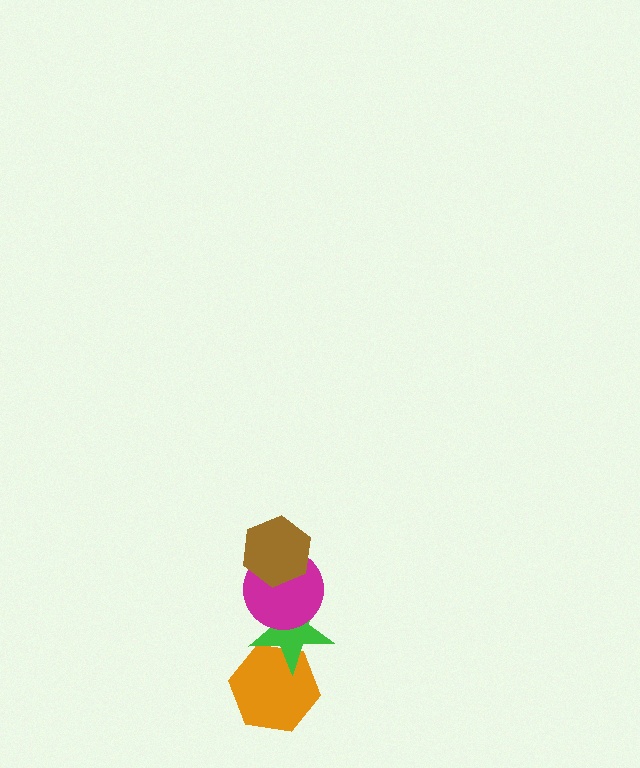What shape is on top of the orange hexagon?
The green star is on top of the orange hexagon.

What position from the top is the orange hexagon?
The orange hexagon is 4th from the top.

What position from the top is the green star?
The green star is 3rd from the top.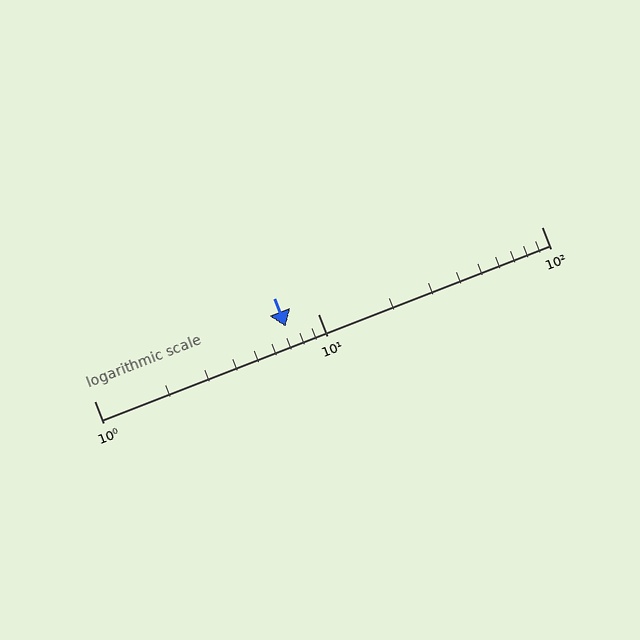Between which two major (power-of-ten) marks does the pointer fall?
The pointer is between 1 and 10.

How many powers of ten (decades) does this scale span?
The scale spans 2 decades, from 1 to 100.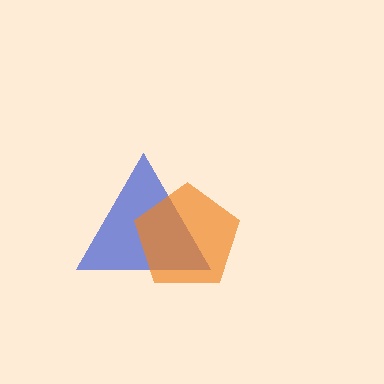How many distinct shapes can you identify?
There are 2 distinct shapes: a blue triangle, an orange pentagon.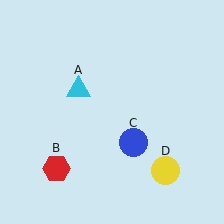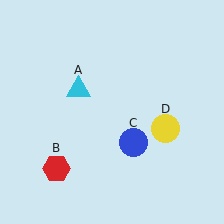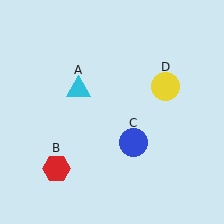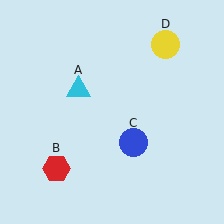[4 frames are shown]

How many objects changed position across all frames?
1 object changed position: yellow circle (object D).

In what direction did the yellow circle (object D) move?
The yellow circle (object D) moved up.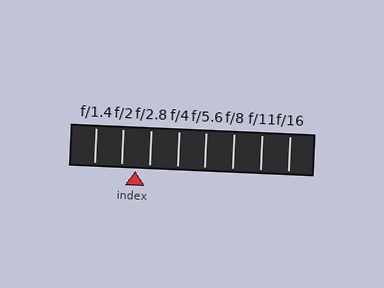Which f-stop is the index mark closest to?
The index mark is closest to f/2.8.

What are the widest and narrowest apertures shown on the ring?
The widest aperture shown is f/1.4 and the narrowest is f/16.